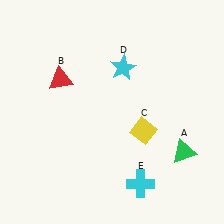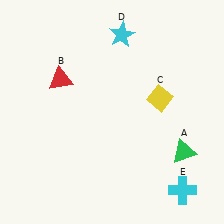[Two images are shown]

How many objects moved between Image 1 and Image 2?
3 objects moved between the two images.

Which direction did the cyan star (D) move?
The cyan star (D) moved up.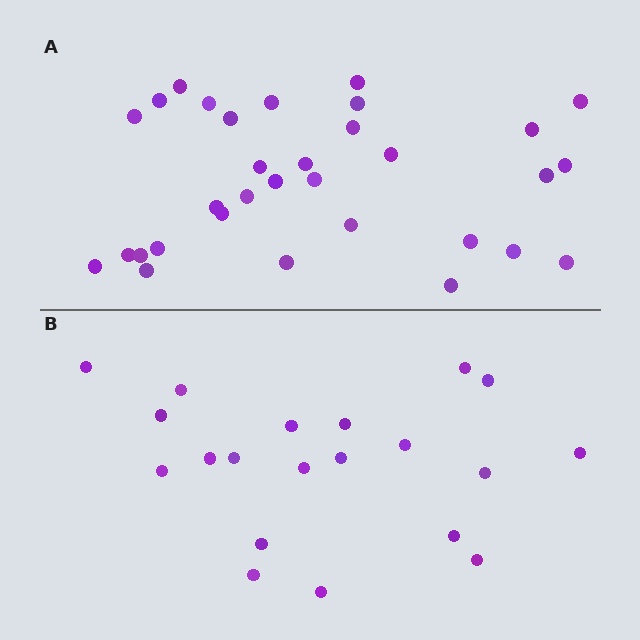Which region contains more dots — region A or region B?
Region A (the top region) has more dots.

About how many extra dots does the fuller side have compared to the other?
Region A has roughly 12 or so more dots than region B.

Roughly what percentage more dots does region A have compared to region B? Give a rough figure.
About 60% more.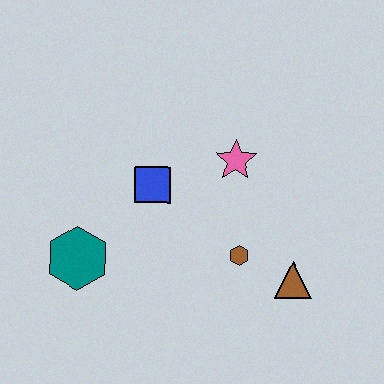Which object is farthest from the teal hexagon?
The brown triangle is farthest from the teal hexagon.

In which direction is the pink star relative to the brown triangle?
The pink star is above the brown triangle.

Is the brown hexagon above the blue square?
No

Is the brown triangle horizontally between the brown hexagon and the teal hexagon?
No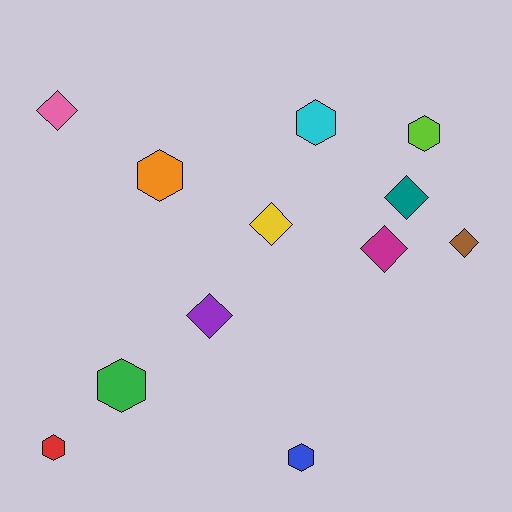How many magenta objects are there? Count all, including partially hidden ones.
There is 1 magenta object.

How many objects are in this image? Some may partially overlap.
There are 12 objects.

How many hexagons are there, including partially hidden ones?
There are 6 hexagons.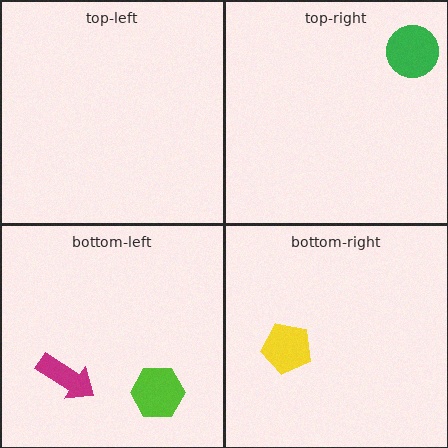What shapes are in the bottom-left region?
The lime hexagon, the magenta arrow.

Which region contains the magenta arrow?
The bottom-left region.